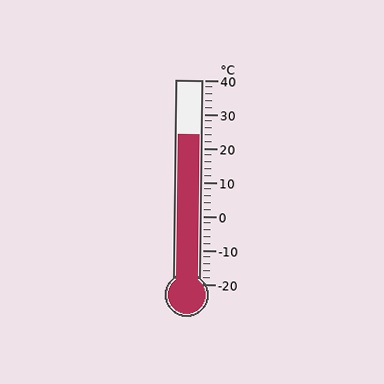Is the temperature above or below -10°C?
The temperature is above -10°C.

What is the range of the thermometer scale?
The thermometer scale ranges from -20°C to 40°C.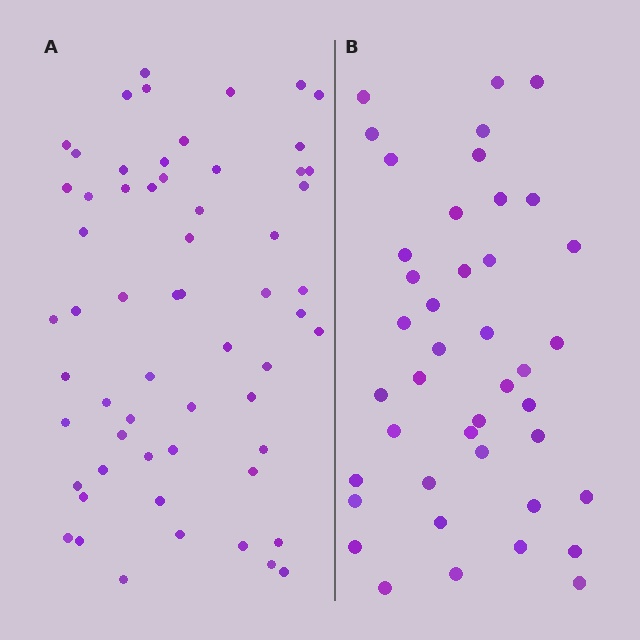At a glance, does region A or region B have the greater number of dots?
Region A (the left region) has more dots.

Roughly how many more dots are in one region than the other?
Region A has approximately 20 more dots than region B.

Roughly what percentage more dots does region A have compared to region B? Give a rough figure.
About 45% more.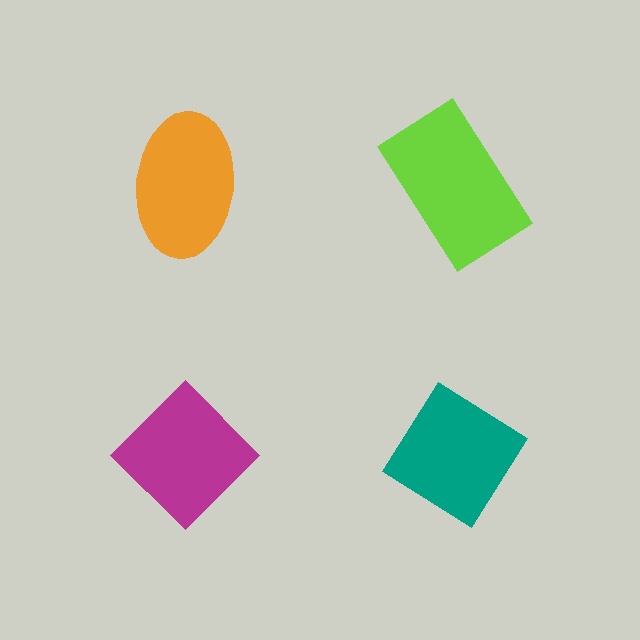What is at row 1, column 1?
An orange ellipse.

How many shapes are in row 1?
2 shapes.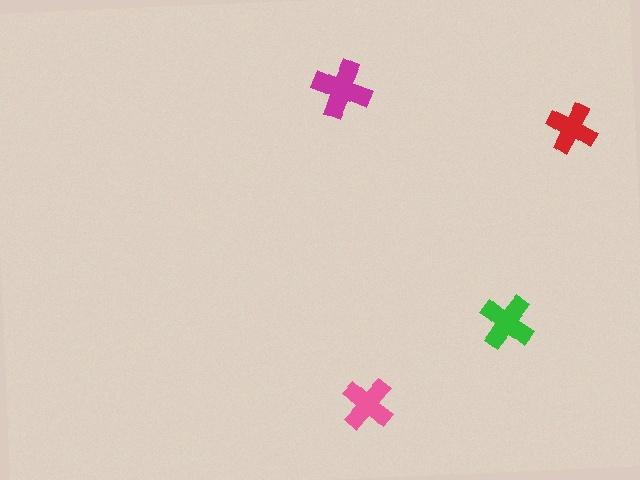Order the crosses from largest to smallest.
the magenta one, the green one, the pink one, the red one.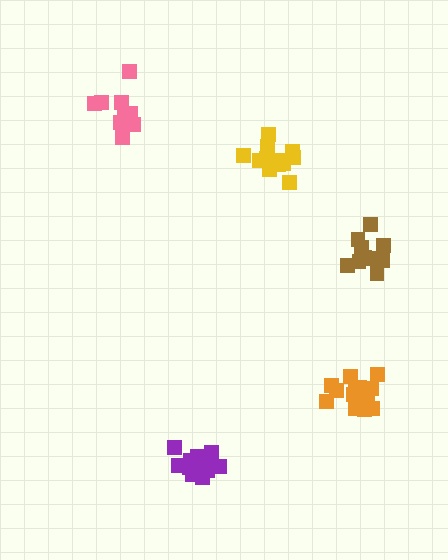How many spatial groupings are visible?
There are 5 spatial groupings.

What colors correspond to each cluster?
The clusters are colored: brown, yellow, orange, pink, purple.